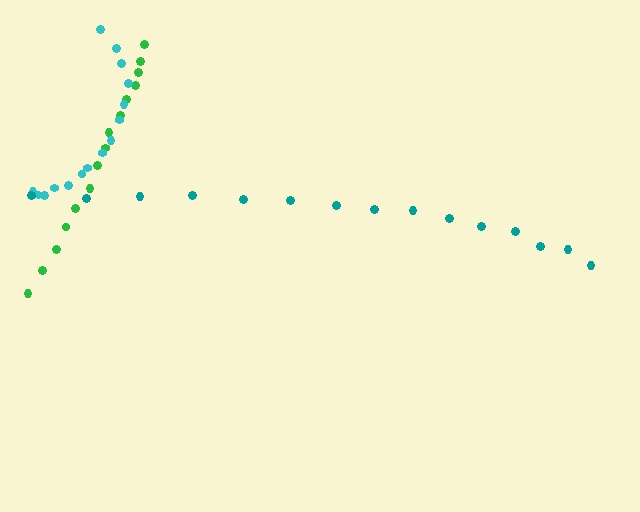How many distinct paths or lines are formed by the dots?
There are 3 distinct paths.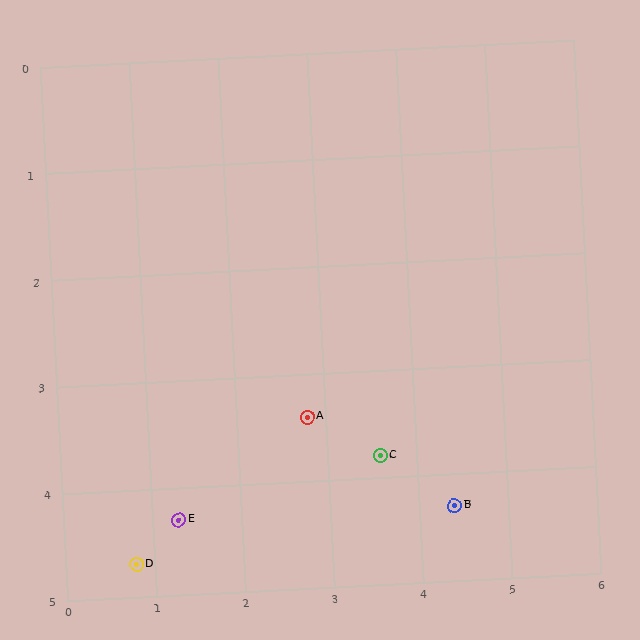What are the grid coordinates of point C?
Point C is at approximately (3.6, 3.8).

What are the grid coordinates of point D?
Point D is at approximately (0.8, 4.7).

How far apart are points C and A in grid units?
Points C and A are about 0.9 grid units apart.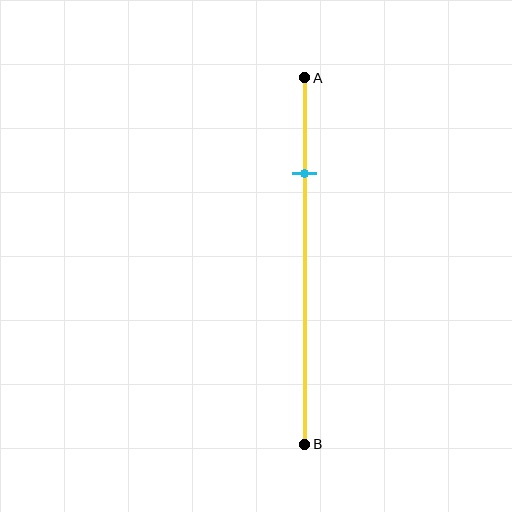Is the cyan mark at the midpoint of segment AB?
No, the mark is at about 25% from A, not at the 50% midpoint.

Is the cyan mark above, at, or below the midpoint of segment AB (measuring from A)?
The cyan mark is above the midpoint of segment AB.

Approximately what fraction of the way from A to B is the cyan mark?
The cyan mark is approximately 25% of the way from A to B.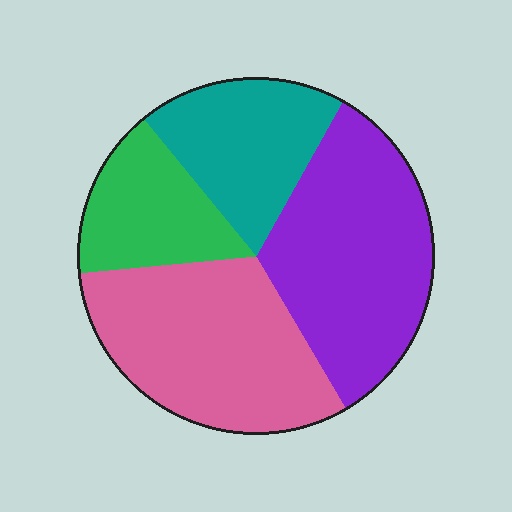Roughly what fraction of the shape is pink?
Pink covers 32% of the shape.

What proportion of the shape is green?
Green takes up about one sixth (1/6) of the shape.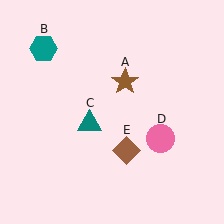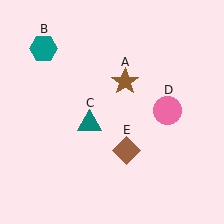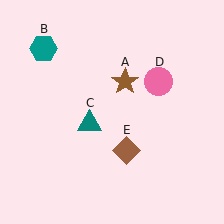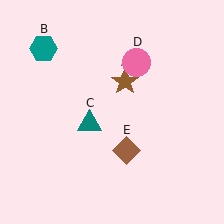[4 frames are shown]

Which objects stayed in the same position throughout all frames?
Brown star (object A) and teal hexagon (object B) and teal triangle (object C) and brown diamond (object E) remained stationary.